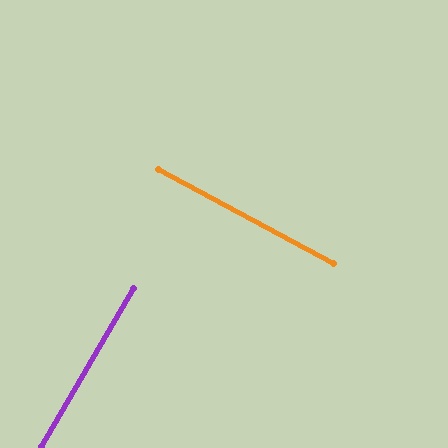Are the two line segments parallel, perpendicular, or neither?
Perpendicular — they meet at approximately 88°.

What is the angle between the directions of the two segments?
Approximately 88 degrees.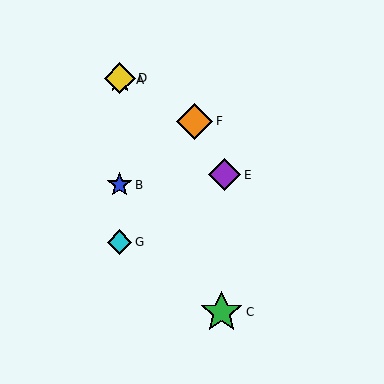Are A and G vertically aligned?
Yes, both are at x≈120.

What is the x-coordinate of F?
Object F is at x≈195.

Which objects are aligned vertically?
Objects A, B, D, G are aligned vertically.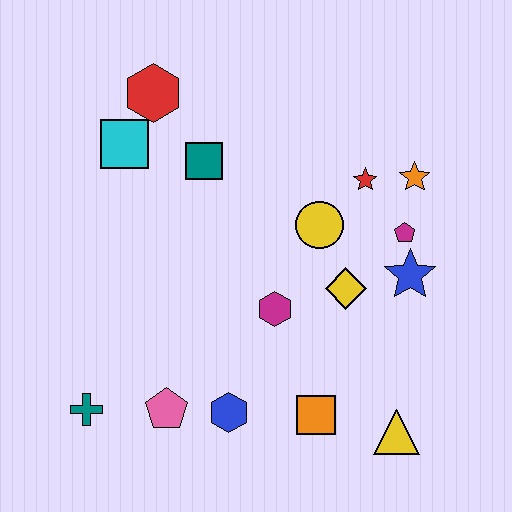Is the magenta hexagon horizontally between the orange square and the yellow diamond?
No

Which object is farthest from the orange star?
The teal cross is farthest from the orange star.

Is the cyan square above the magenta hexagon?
Yes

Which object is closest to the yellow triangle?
The orange square is closest to the yellow triangle.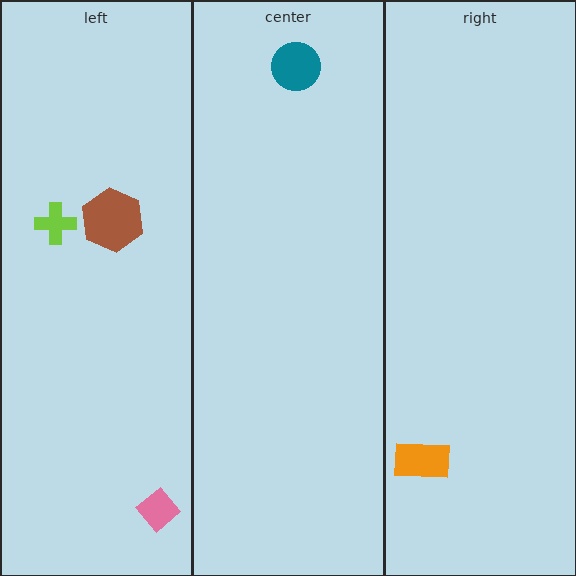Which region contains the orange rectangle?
The right region.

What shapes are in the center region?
The teal circle.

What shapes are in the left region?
The lime cross, the brown hexagon, the pink diamond.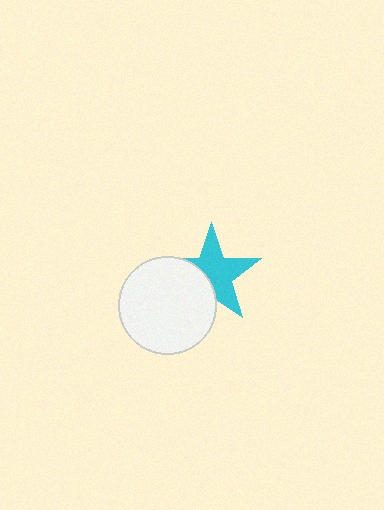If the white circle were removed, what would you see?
You would see the complete cyan star.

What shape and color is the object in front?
The object in front is a white circle.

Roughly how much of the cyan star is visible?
About half of it is visible (roughly 64%).